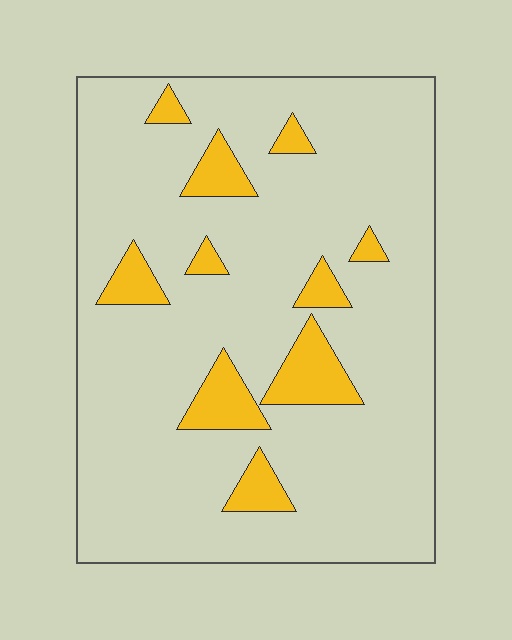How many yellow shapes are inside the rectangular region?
10.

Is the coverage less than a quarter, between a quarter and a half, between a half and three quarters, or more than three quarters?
Less than a quarter.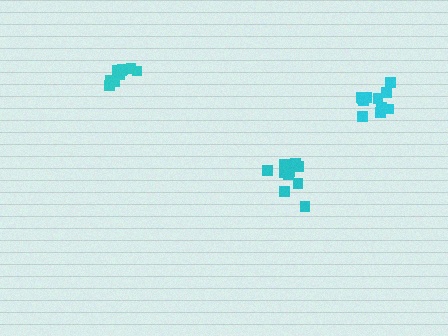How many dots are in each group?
Group 1: 10 dots, Group 2: 11 dots, Group 3: 9 dots (30 total).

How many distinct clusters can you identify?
There are 3 distinct clusters.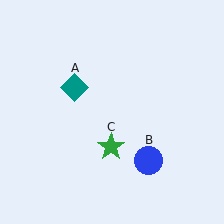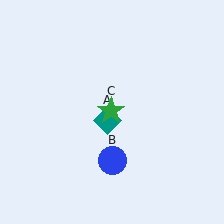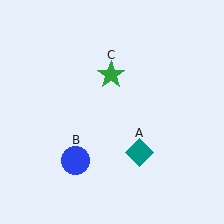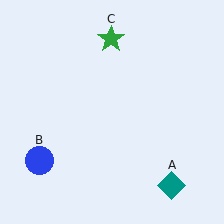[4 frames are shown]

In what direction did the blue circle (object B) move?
The blue circle (object B) moved left.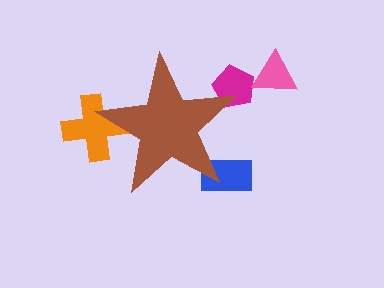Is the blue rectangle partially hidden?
Yes, the blue rectangle is partially hidden behind the brown star.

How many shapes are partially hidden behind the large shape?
3 shapes are partially hidden.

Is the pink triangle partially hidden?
No, the pink triangle is fully visible.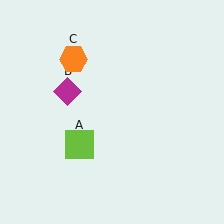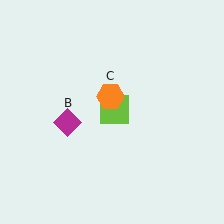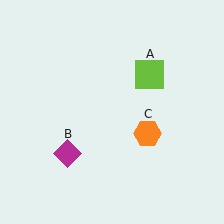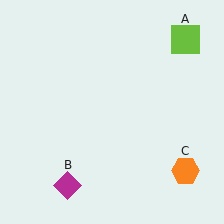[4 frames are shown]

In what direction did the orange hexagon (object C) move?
The orange hexagon (object C) moved down and to the right.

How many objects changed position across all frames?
3 objects changed position: lime square (object A), magenta diamond (object B), orange hexagon (object C).